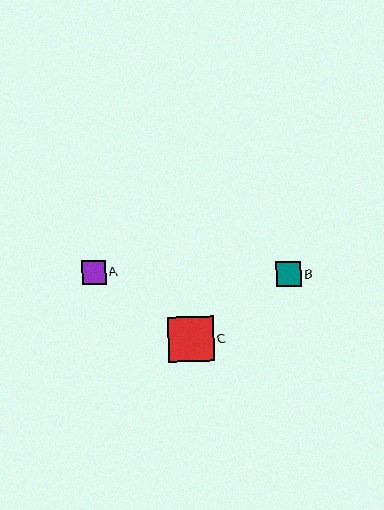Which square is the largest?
Square C is the largest with a size of approximately 45 pixels.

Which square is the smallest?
Square A is the smallest with a size of approximately 23 pixels.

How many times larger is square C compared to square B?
Square C is approximately 1.8 times the size of square B.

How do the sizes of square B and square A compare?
Square B and square A are approximately the same size.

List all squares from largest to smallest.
From largest to smallest: C, B, A.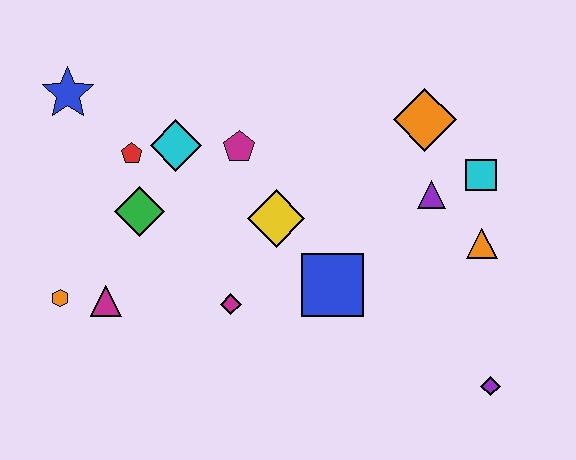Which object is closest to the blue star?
The red pentagon is closest to the blue star.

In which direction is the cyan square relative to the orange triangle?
The cyan square is above the orange triangle.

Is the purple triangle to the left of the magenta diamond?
No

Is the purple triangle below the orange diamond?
Yes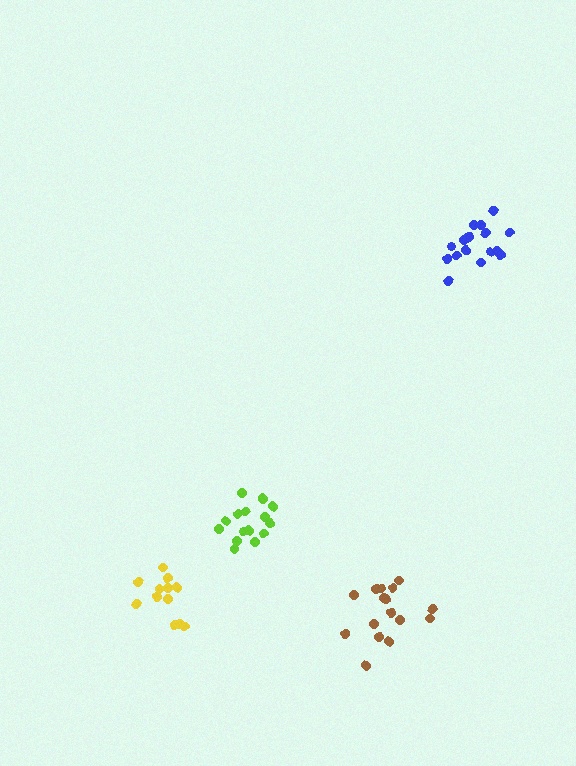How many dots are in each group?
Group 1: 16 dots, Group 2: 16 dots, Group 3: 16 dots, Group 4: 12 dots (60 total).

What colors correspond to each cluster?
The clusters are colored: blue, lime, brown, yellow.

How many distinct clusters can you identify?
There are 4 distinct clusters.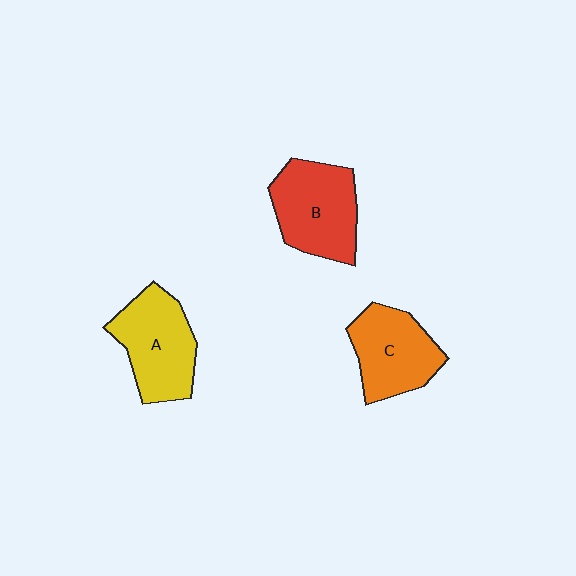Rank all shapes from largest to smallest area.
From largest to smallest: B (red), A (yellow), C (orange).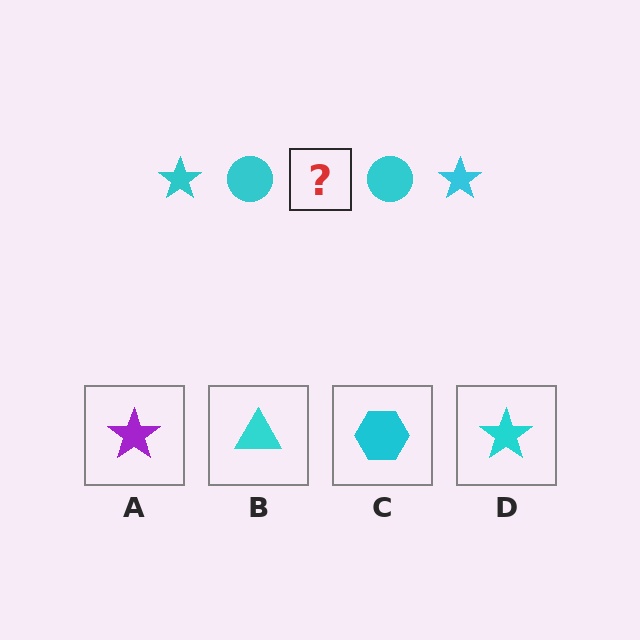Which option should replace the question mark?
Option D.